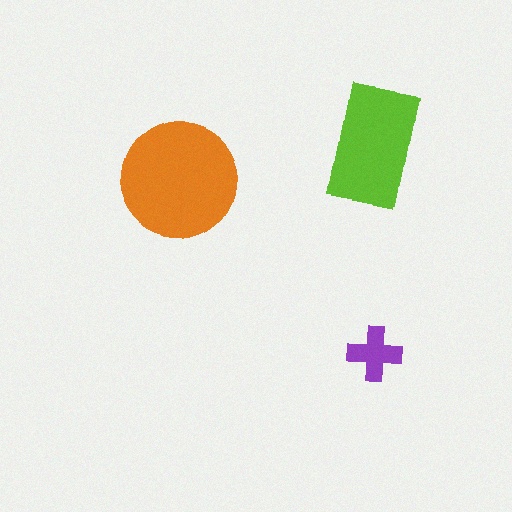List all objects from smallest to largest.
The purple cross, the lime rectangle, the orange circle.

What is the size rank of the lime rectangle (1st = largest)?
2nd.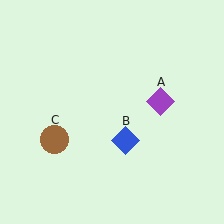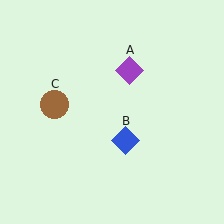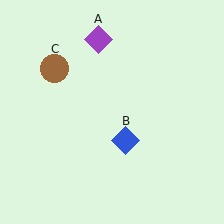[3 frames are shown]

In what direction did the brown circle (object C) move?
The brown circle (object C) moved up.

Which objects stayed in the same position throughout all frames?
Blue diamond (object B) remained stationary.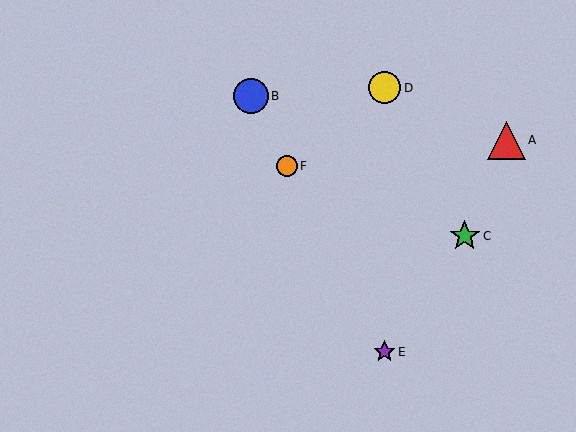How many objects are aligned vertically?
2 objects (D, E) are aligned vertically.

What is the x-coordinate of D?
Object D is at x≈385.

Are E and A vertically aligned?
No, E is at x≈385 and A is at x≈506.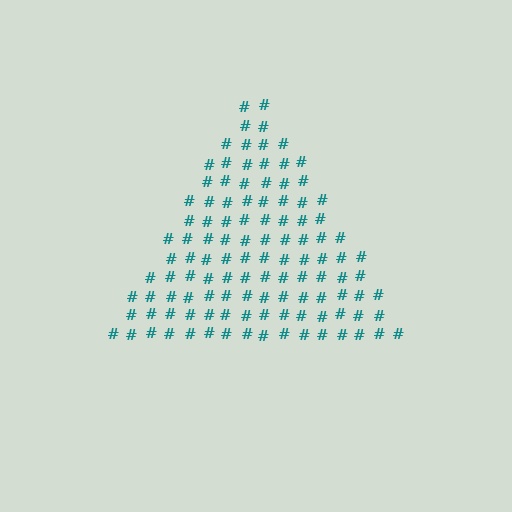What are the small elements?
The small elements are hash symbols.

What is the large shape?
The large shape is a triangle.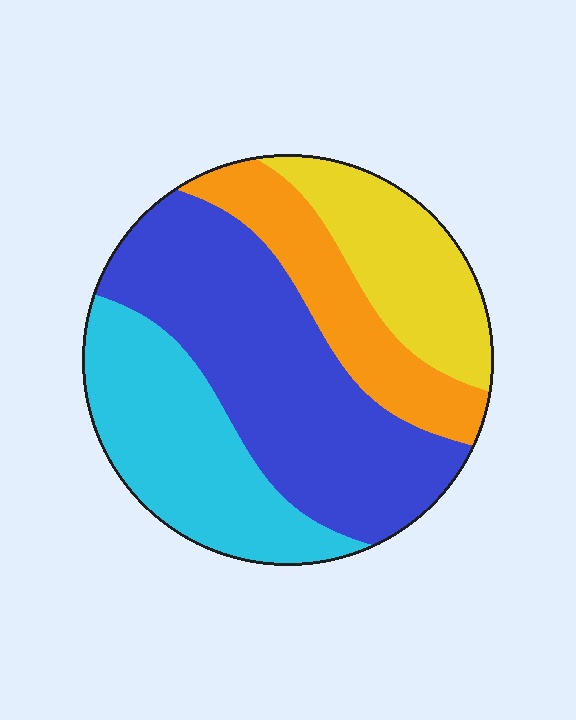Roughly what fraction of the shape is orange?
Orange takes up about one sixth (1/6) of the shape.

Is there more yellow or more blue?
Blue.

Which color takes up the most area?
Blue, at roughly 40%.